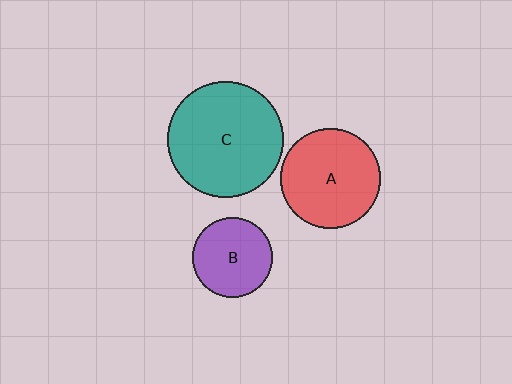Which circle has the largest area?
Circle C (teal).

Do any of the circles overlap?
No, none of the circles overlap.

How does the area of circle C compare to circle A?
Approximately 1.3 times.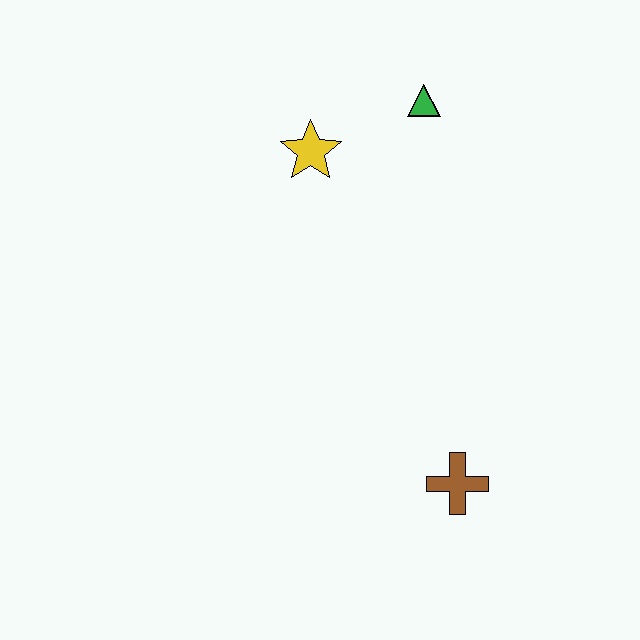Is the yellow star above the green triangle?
No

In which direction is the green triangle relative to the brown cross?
The green triangle is above the brown cross.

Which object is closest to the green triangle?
The yellow star is closest to the green triangle.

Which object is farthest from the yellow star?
The brown cross is farthest from the yellow star.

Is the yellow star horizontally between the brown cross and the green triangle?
No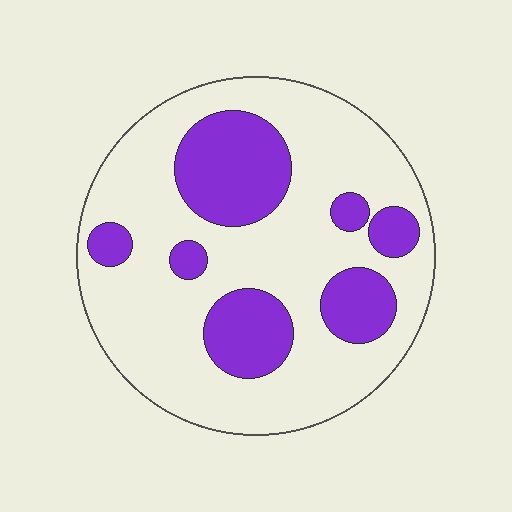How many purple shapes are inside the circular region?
7.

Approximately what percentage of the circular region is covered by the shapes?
Approximately 30%.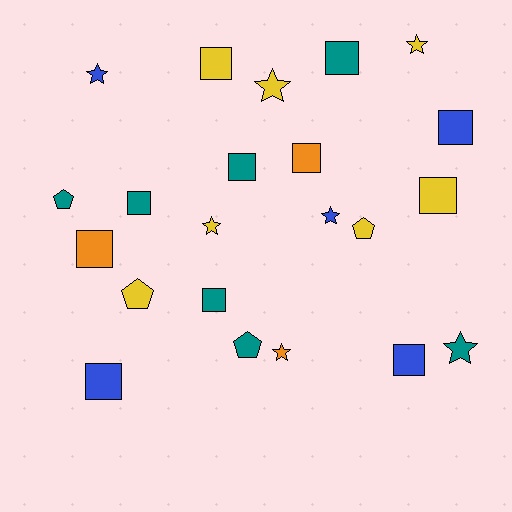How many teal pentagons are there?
There are 2 teal pentagons.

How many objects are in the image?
There are 22 objects.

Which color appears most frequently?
Teal, with 7 objects.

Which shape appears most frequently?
Square, with 11 objects.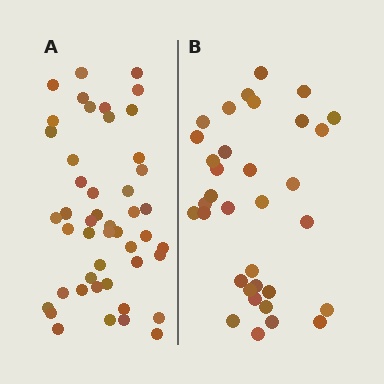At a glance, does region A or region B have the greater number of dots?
Region A (the left region) has more dots.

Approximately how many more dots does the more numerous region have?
Region A has approximately 15 more dots than region B.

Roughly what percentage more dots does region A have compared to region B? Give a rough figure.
About 40% more.